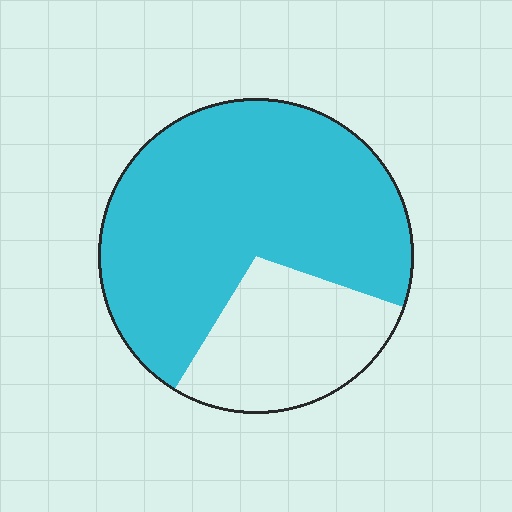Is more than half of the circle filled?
Yes.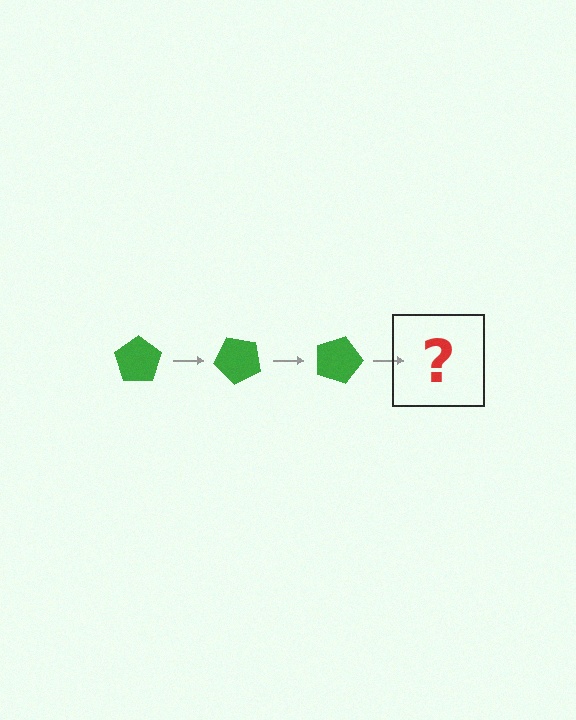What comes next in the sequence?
The next element should be a green pentagon rotated 135 degrees.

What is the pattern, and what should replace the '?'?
The pattern is that the pentagon rotates 45 degrees each step. The '?' should be a green pentagon rotated 135 degrees.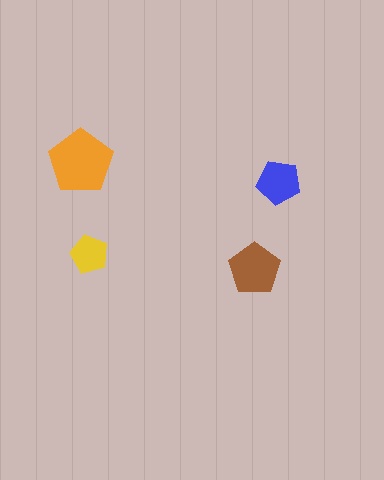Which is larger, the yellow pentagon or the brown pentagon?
The brown one.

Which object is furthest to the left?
The orange pentagon is leftmost.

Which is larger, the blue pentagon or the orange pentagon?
The orange one.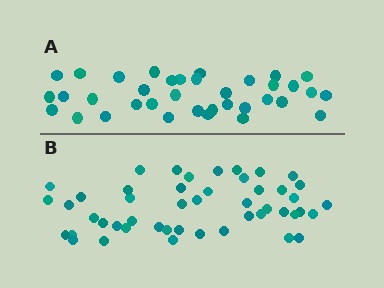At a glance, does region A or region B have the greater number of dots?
Region B (the bottom region) has more dots.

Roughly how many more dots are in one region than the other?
Region B has roughly 12 or so more dots than region A.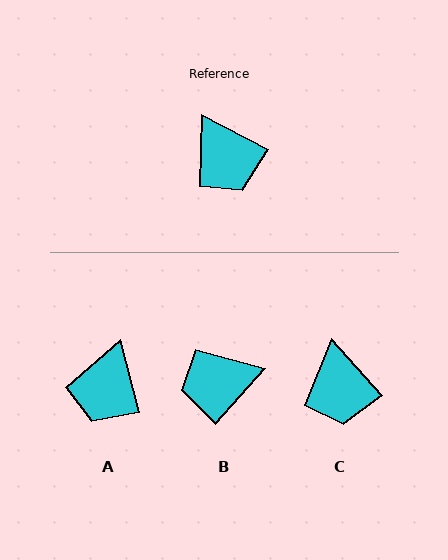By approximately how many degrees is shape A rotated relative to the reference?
Approximately 47 degrees clockwise.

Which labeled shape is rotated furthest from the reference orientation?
B, about 104 degrees away.